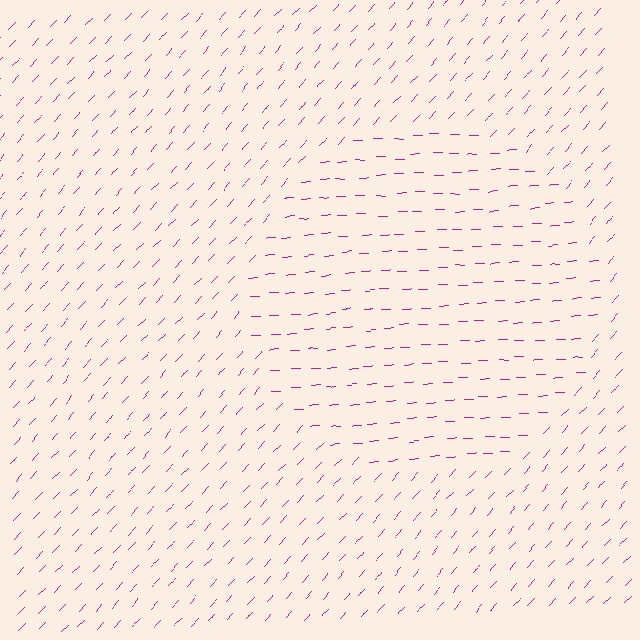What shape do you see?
I see a circle.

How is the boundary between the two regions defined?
The boundary is defined purely by a change in line orientation (approximately 45 degrees difference). All lines are the same color and thickness.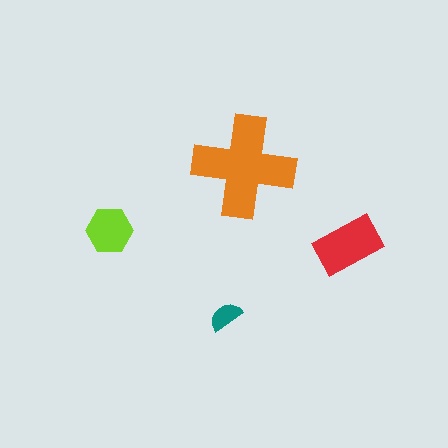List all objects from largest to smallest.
The orange cross, the red rectangle, the lime hexagon, the teal semicircle.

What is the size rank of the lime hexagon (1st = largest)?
3rd.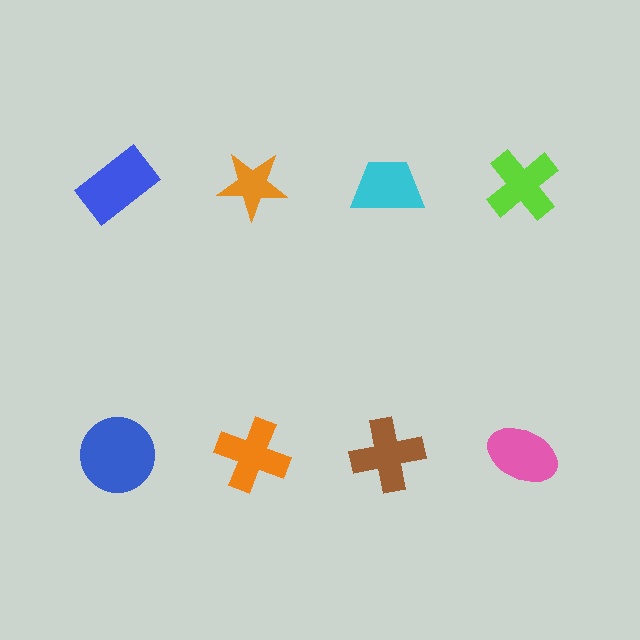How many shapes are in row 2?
4 shapes.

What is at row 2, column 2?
An orange cross.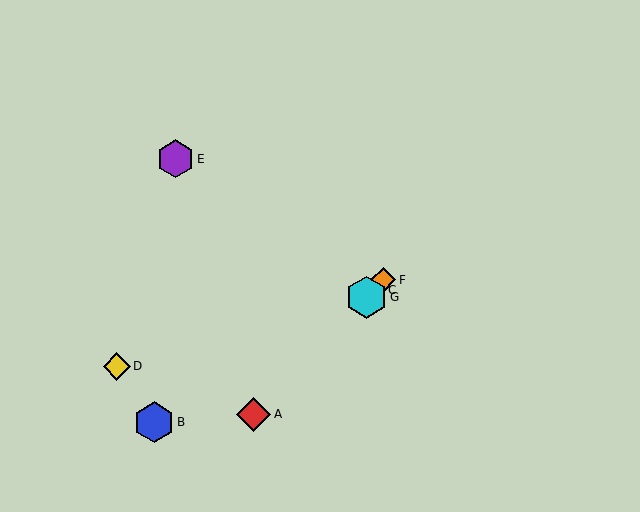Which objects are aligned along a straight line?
Objects A, C, F, G are aligned along a straight line.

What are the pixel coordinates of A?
Object A is at (254, 414).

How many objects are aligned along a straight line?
4 objects (A, C, F, G) are aligned along a straight line.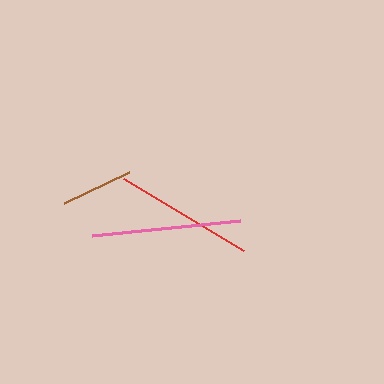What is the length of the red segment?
The red segment is approximately 140 pixels long.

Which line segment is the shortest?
The brown line is the shortest at approximately 72 pixels.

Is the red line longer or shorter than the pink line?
The pink line is longer than the red line.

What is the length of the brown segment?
The brown segment is approximately 72 pixels long.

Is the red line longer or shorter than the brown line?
The red line is longer than the brown line.